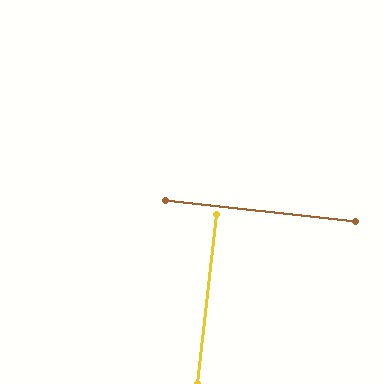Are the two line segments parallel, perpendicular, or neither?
Perpendicular — they meet at approximately 90°.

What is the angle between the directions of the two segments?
Approximately 90 degrees.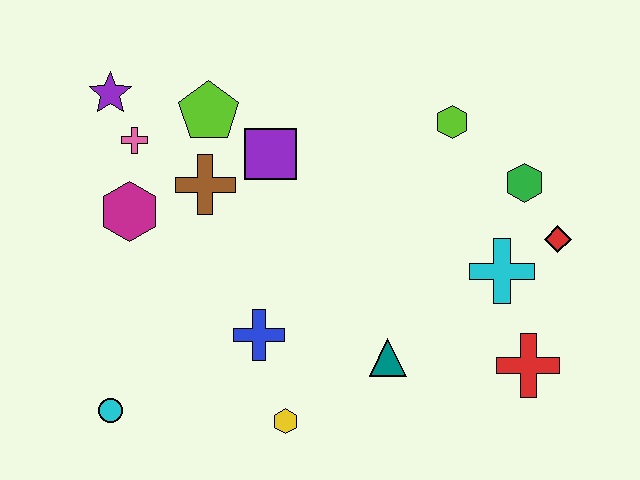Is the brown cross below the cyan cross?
No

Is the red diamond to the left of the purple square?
No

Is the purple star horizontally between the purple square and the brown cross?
No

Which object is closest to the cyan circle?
The blue cross is closest to the cyan circle.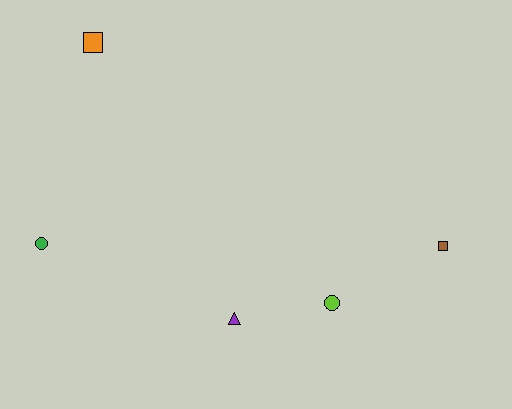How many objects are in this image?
There are 5 objects.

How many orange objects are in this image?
There is 1 orange object.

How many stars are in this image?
There are no stars.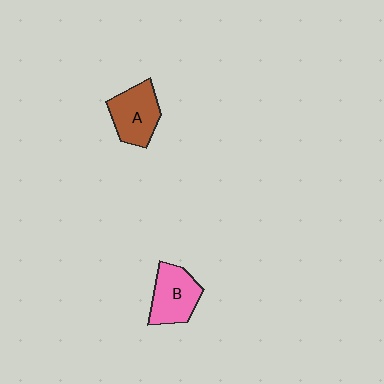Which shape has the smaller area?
Shape B (pink).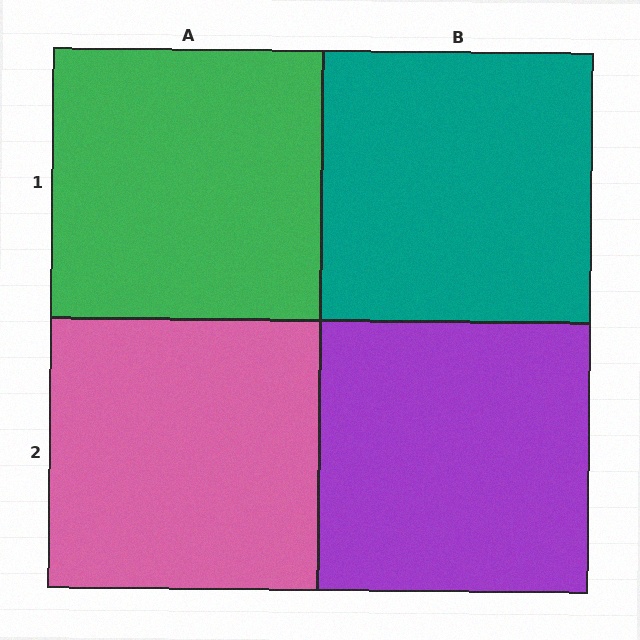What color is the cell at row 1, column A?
Green.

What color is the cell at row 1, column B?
Teal.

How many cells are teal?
1 cell is teal.